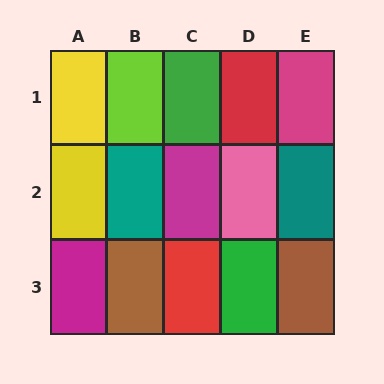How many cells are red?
2 cells are red.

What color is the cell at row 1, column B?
Lime.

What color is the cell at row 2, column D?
Pink.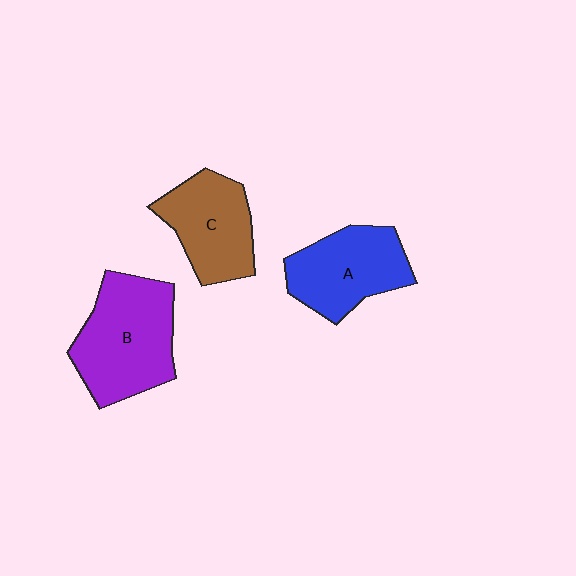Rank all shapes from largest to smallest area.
From largest to smallest: B (purple), A (blue), C (brown).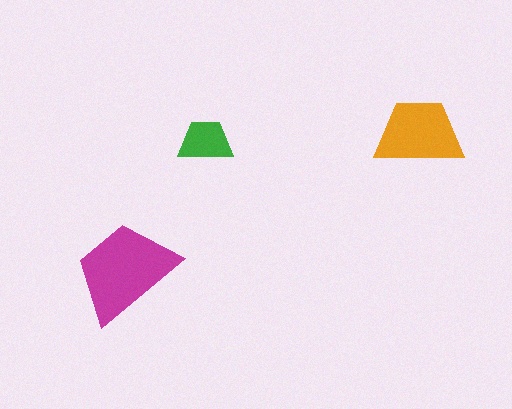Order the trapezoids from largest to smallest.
the magenta one, the orange one, the green one.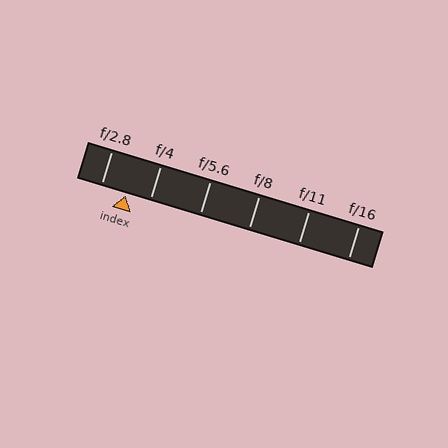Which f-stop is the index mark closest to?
The index mark is closest to f/4.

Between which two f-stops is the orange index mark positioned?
The index mark is between f/2.8 and f/4.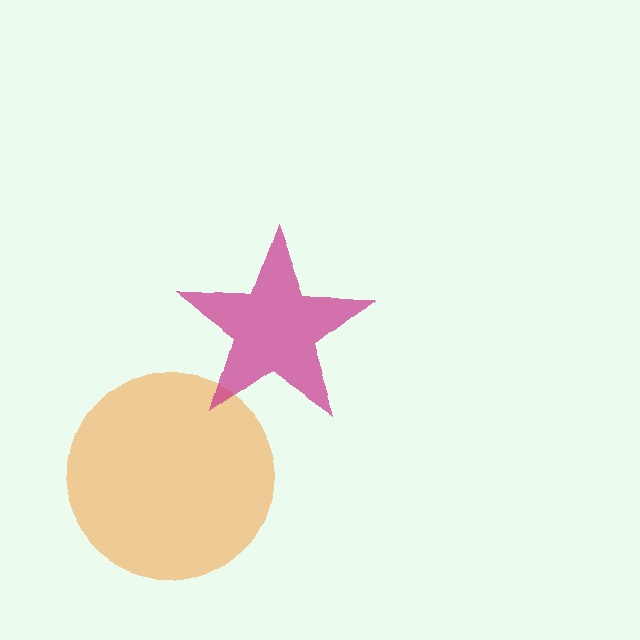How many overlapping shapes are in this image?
There are 2 overlapping shapes in the image.